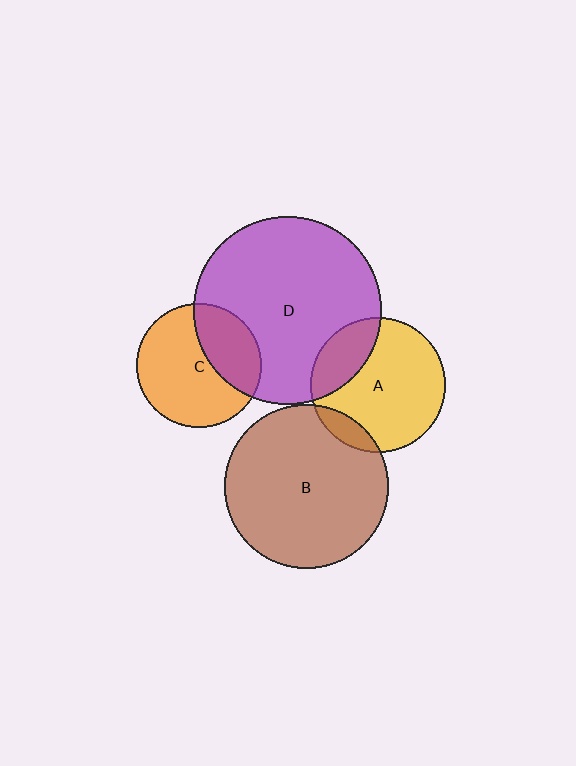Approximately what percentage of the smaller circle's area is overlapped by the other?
Approximately 25%.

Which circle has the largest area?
Circle D (purple).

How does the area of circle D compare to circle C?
Approximately 2.3 times.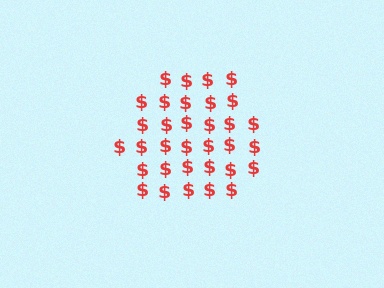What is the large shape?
The large shape is a hexagon.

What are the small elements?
The small elements are dollar signs.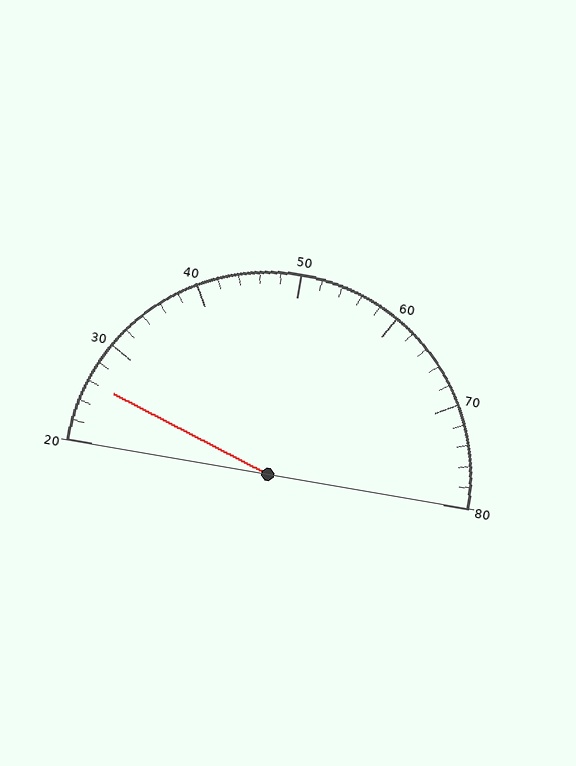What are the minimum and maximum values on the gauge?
The gauge ranges from 20 to 80.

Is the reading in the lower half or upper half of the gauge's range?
The reading is in the lower half of the range (20 to 80).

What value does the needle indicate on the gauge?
The needle indicates approximately 26.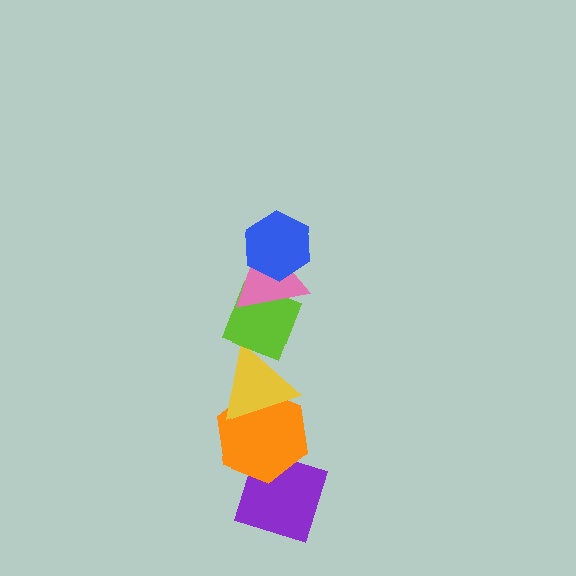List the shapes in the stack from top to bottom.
From top to bottom: the blue hexagon, the pink triangle, the lime diamond, the yellow triangle, the orange hexagon, the purple diamond.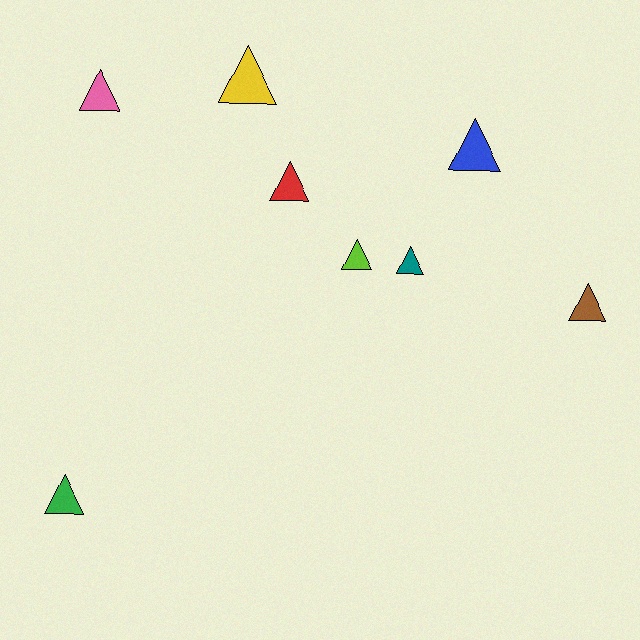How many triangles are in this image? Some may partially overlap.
There are 8 triangles.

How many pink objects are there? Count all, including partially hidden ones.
There is 1 pink object.